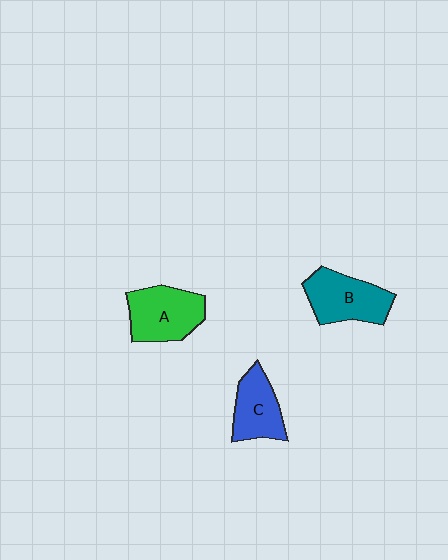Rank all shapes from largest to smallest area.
From largest to smallest: A (green), B (teal), C (blue).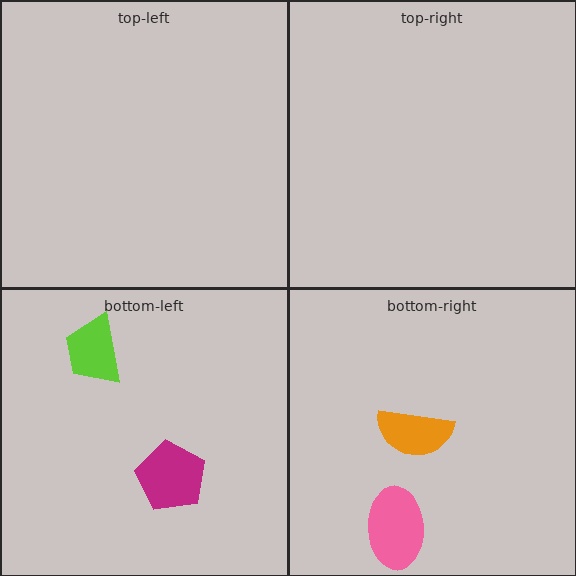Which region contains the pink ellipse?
The bottom-right region.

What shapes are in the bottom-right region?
The orange semicircle, the pink ellipse.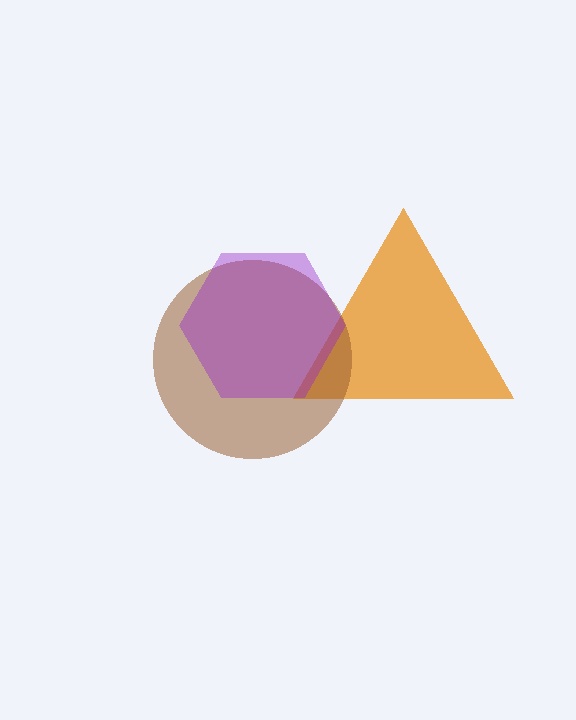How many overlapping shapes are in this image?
There are 3 overlapping shapes in the image.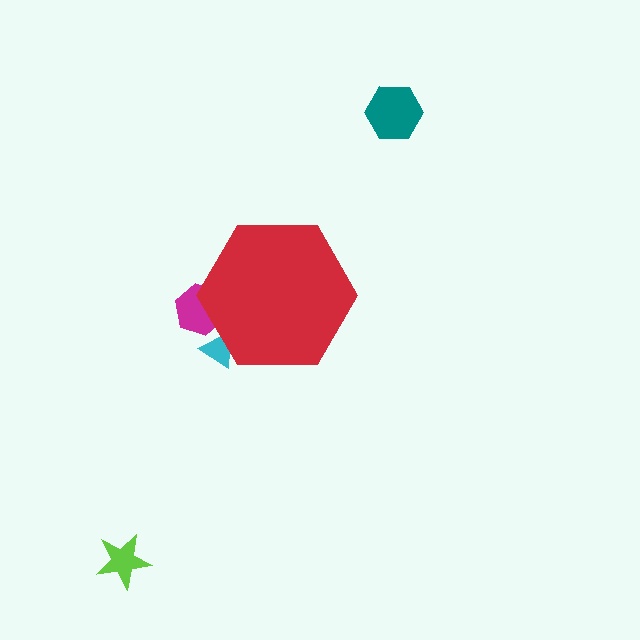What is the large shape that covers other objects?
A red hexagon.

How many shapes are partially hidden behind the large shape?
2 shapes are partially hidden.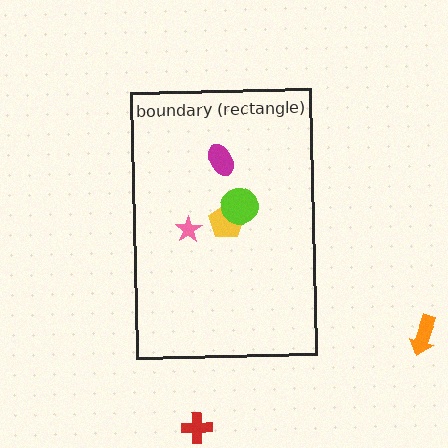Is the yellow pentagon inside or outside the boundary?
Inside.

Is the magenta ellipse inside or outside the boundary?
Inside.